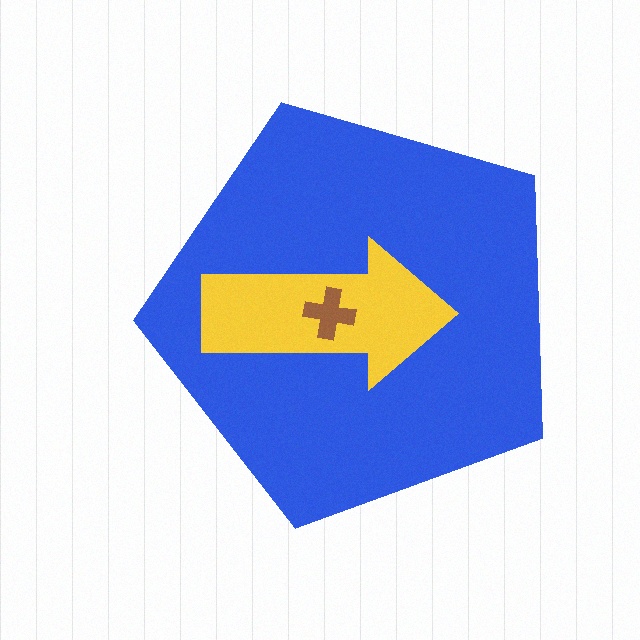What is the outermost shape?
The blue pentagon.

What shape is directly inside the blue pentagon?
The yellow arrow.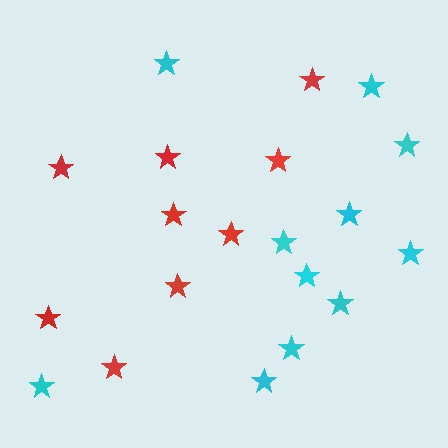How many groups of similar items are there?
There are 2 groups: one group of cyan stars (11) and one group of red stars (9).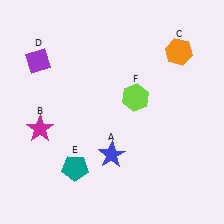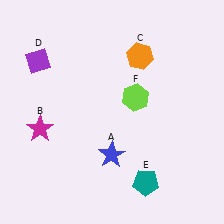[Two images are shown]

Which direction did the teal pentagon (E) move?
The teal pentagon (E) moved right.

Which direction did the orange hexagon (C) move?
The orange hexagon (C) moved left.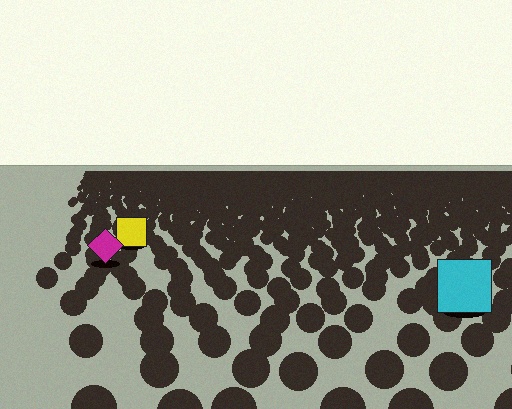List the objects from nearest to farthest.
From nearest to farthest: the cyan square, the magenta diamond, the yellow square.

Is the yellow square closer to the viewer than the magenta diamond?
No. The magenta diamond is closer — you can tell from the texture gradient: the ground texture is coarser near it.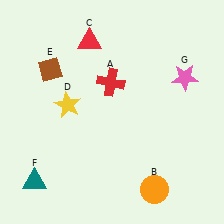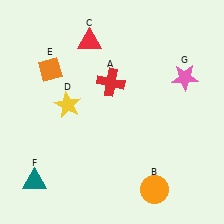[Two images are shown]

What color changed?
The diamond (E) changed from brown in Image 1 to orange in Image 2.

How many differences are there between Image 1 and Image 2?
There is 1 difference between the two images.